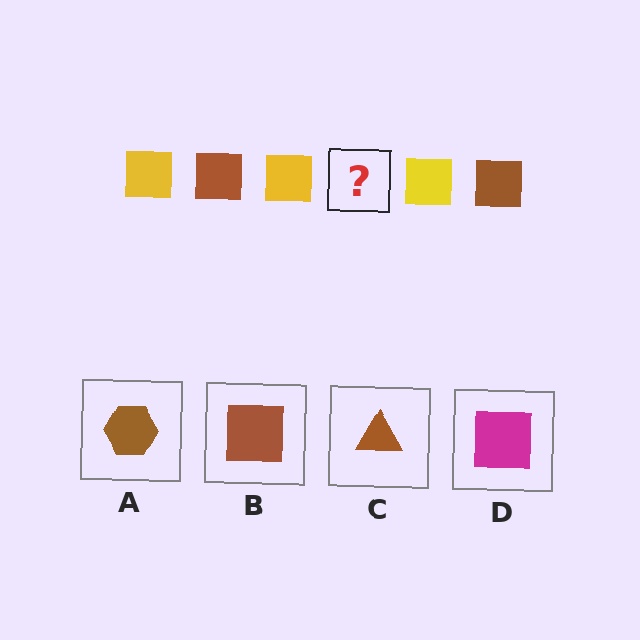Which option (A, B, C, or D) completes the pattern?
B.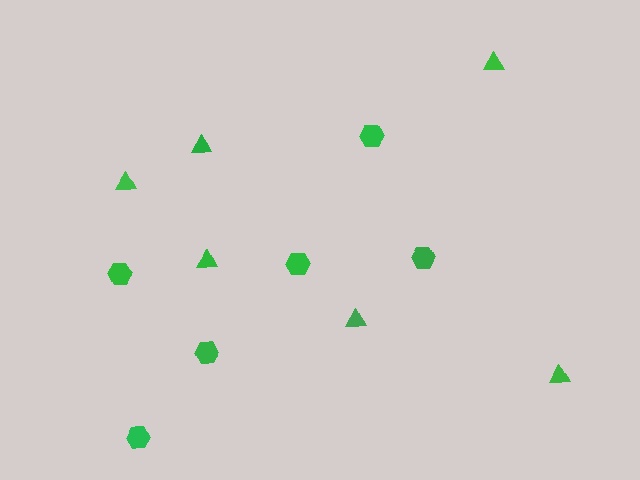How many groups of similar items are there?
There are 2 groups: one group of triangles (6) and one group of hexagons (6).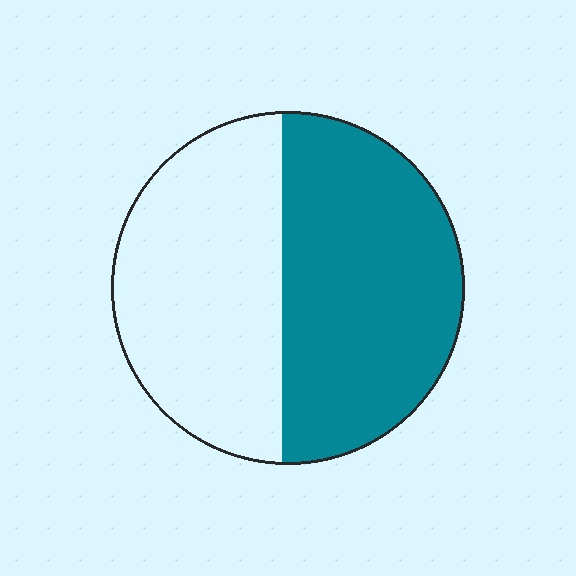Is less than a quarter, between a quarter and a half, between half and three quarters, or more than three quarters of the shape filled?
Between half and three quarters.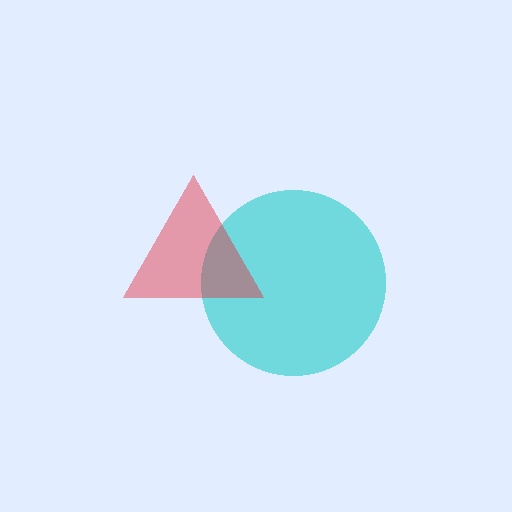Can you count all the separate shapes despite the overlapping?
Yes, there are 2 separate shapes.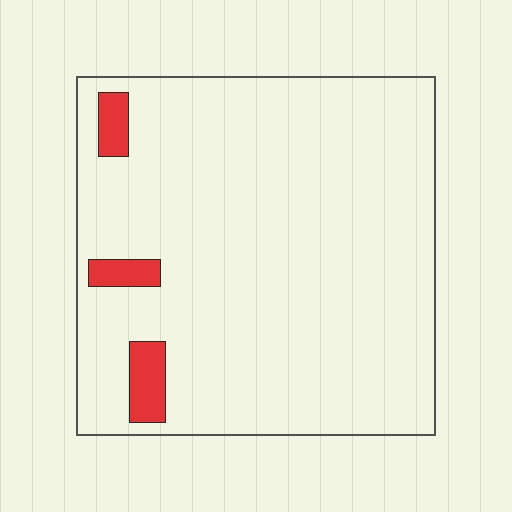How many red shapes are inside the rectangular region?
3.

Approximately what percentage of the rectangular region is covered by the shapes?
Approximately 5%.